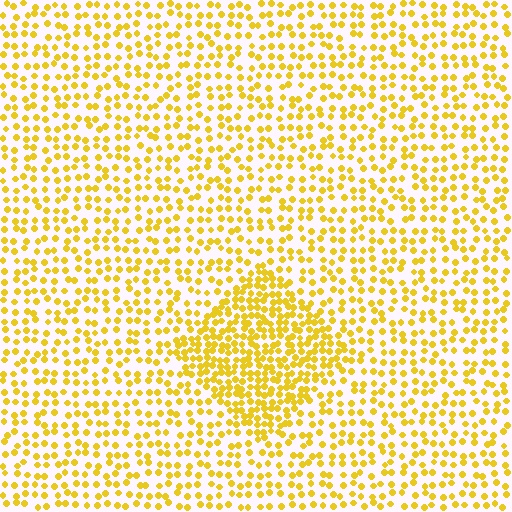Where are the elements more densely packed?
The elements are more densely packed inside the diamond boundary.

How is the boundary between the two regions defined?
The boundary is defined by a change in element density (approximately 2.0x ratio). All elements are the same color, size, and shape.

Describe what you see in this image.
The image contains small yellow elements arranged at two different densities. A diamond-shaped region is visible where the elements are more densely packed than the surrounding area.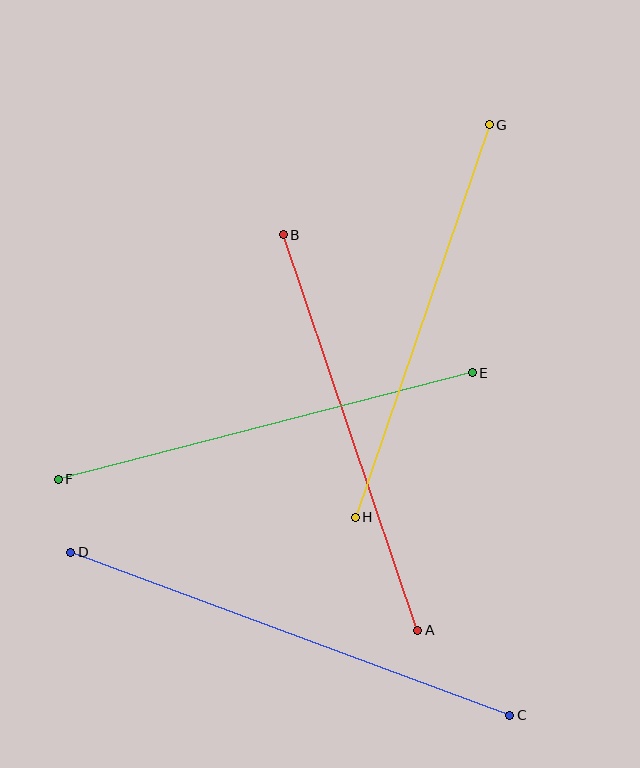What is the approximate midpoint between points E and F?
The midpoint is at approximately (265, 426) pixels.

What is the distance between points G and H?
The distance is approximately 415 pixels.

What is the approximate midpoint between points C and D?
The midpoint is at approximately (290, 634) pixels.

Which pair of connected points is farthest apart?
Points C and D are farthest apart.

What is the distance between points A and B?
The distance is approximately 417 pixels.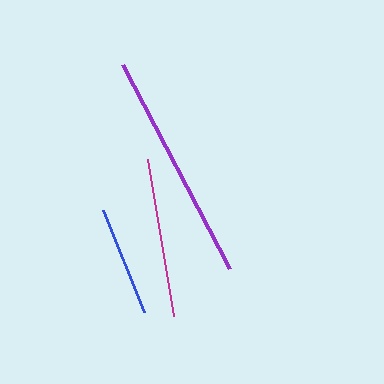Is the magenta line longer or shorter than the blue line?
The magenta line is longer than the blue line.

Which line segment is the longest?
The purple line is the longest at approximately 231 pixels.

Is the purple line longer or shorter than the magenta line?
The purple line is longer than the magenta line.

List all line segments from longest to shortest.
From longest to shortest: purple, magenta, blue.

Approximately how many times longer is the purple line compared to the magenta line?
The purple line is approximately 1.5 times the length of the magenta line.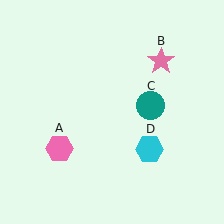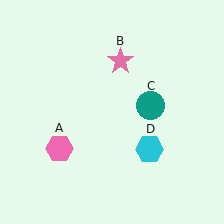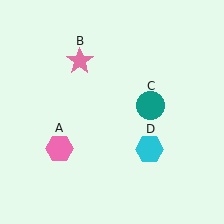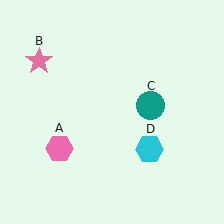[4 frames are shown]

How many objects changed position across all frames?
1 object changed position: pink star (object B).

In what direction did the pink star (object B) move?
The pink star (object B) moved left.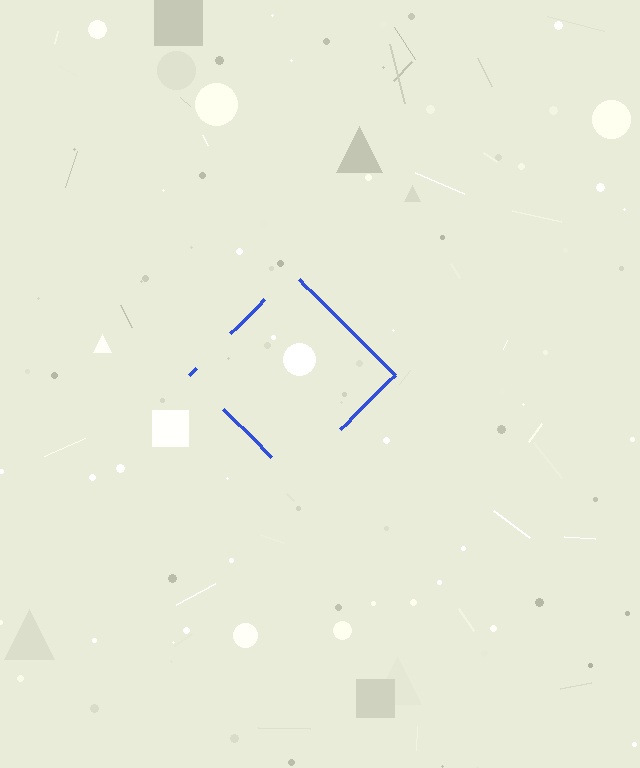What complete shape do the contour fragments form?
The contour fragments form a diamond.